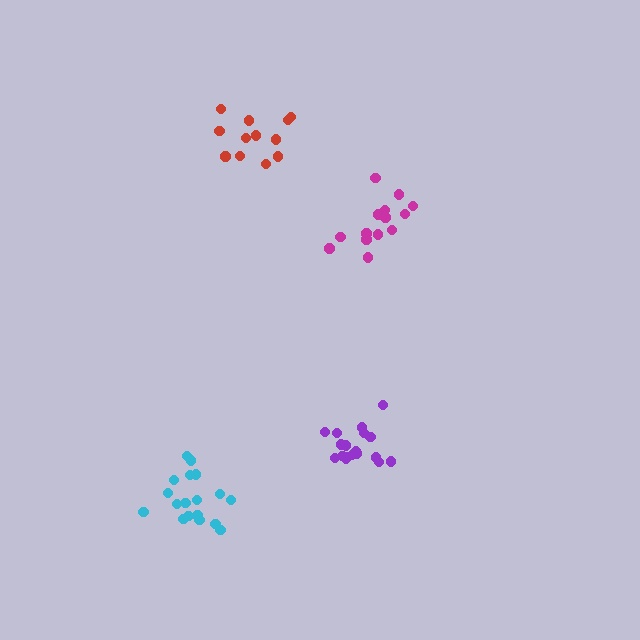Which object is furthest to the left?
The cyan cluster is leftmost.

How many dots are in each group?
Group 1: 14 dots, Group 2: 18 dots, Group 3: 18 dots, Group 4: 12 dots (62 total).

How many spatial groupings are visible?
There are 4 spatial groupings.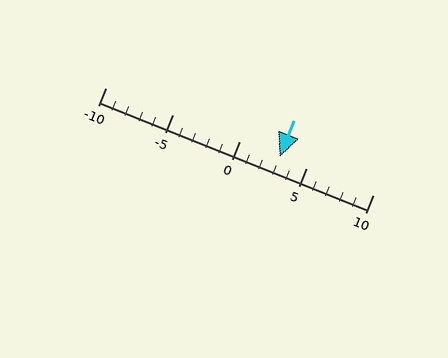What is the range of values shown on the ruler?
The ruler shows values from -10 to 10.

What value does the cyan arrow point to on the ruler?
The cyan arrow points to approximately 3.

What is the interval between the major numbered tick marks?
The major tick marks are spaced 5 units apart.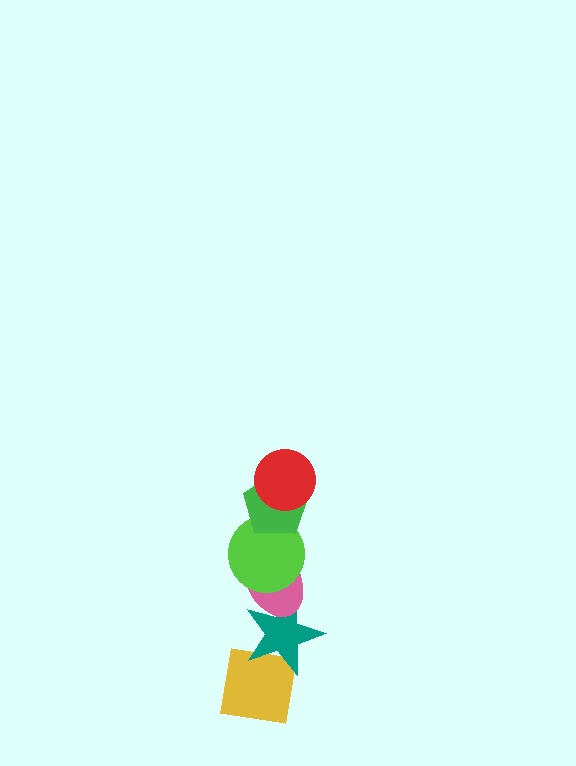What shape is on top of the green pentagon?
The red circle is on top of the green pentagon.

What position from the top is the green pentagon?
The green pentagon is 2nd from the top.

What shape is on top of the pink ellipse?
The lime circle is on top of the pink ellipse.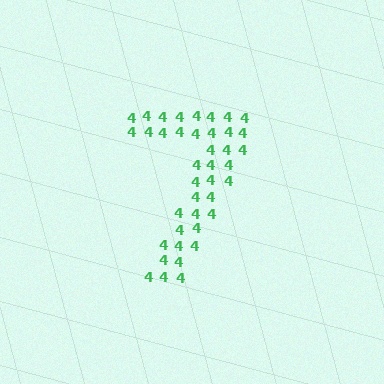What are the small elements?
The small elements are digit 4's.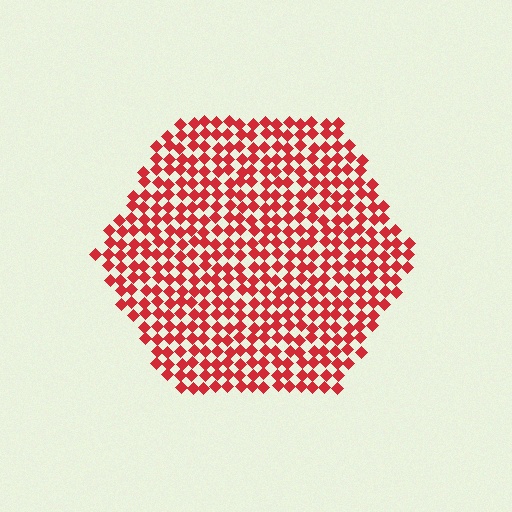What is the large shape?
The large shape is a hexagon.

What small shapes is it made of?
It is made of small diamonds.